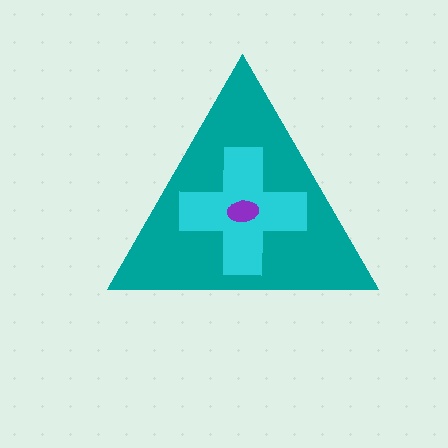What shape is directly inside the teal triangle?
The cyan cross.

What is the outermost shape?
The teal triangle.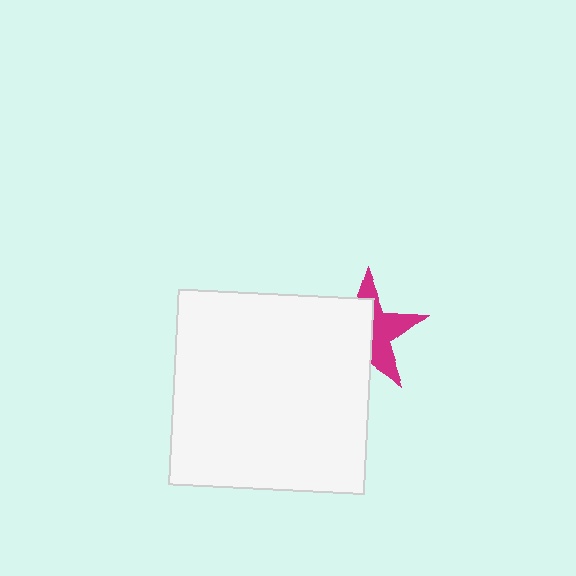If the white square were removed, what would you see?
You would see the complete magenta star.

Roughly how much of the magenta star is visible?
A small part of it is visible (roughly 44%).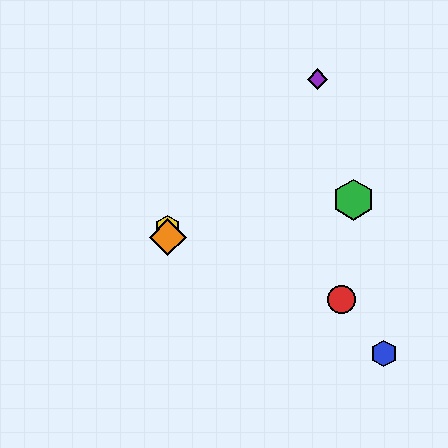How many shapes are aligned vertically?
2 shapes (the yellow hexagon, the orange diamond) are aligned vertically.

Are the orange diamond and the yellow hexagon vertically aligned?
Yes, both are at x≈168.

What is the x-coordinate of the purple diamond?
The purple diamond is at x≈317.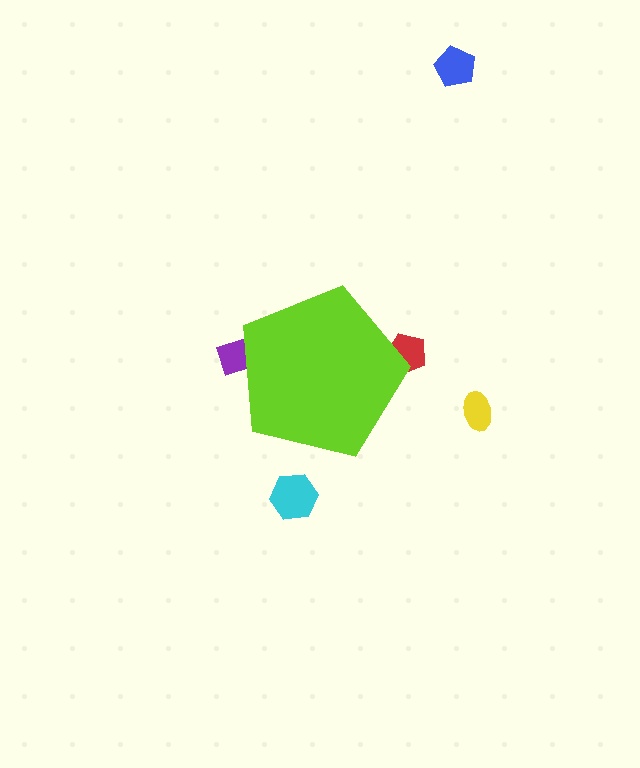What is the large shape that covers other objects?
A lime pentagon.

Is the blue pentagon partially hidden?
No, the blue pentagon is fully visible.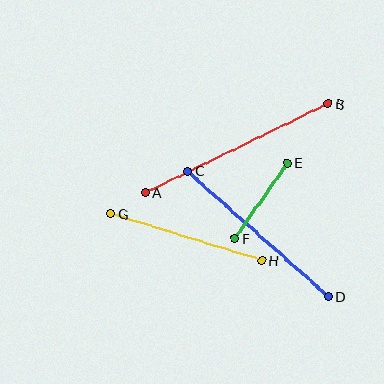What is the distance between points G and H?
The distance is approximately 158 pixels.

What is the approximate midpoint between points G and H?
The midpoint is at approximately (186, 237) pixels.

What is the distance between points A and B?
The distance is approximately 203 pixels.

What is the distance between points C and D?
The distance is approximately 188 pixels.